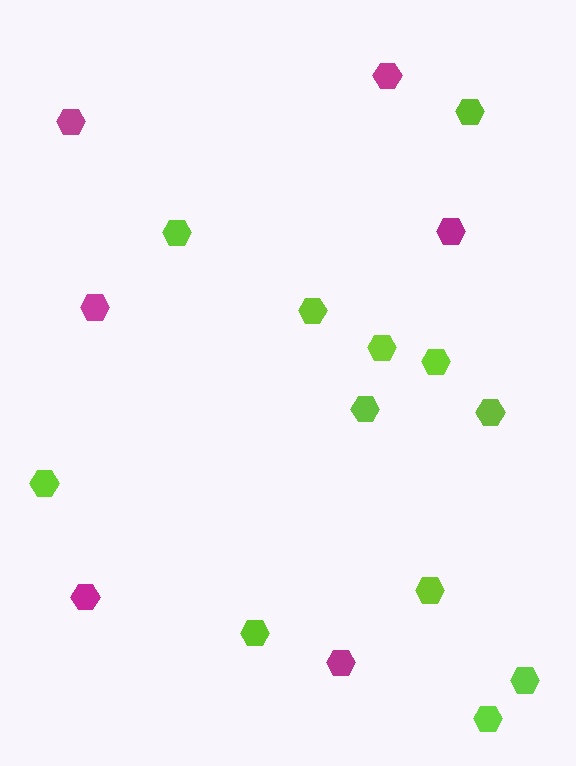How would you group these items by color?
There are 2 groups: one group of magenta hexagons (6) and one group of lime hexagons (12).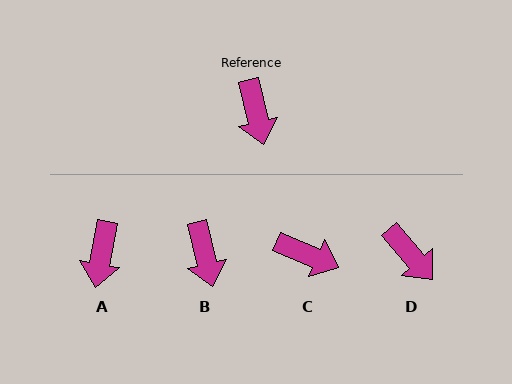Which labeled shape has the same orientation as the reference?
B.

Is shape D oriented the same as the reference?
No, it is off by about 27 degrees.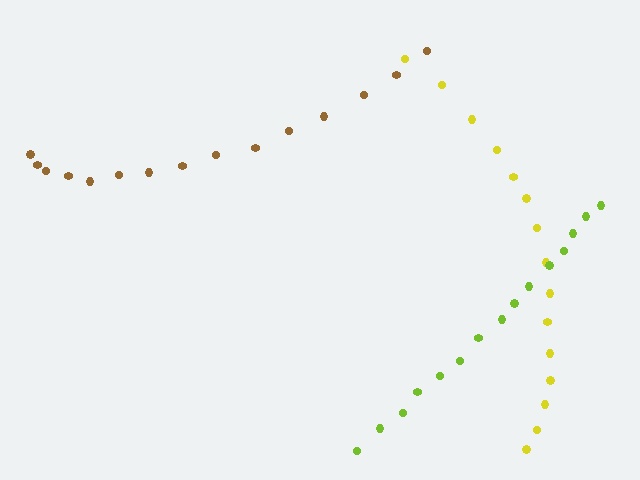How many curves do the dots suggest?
There are 3 distinct paths.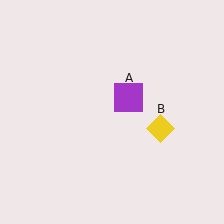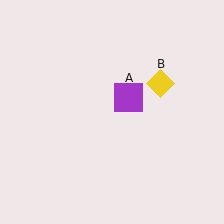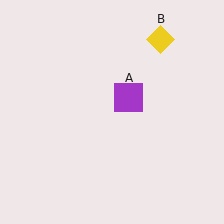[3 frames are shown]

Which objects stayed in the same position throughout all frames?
Purple square (object A) remained stationary.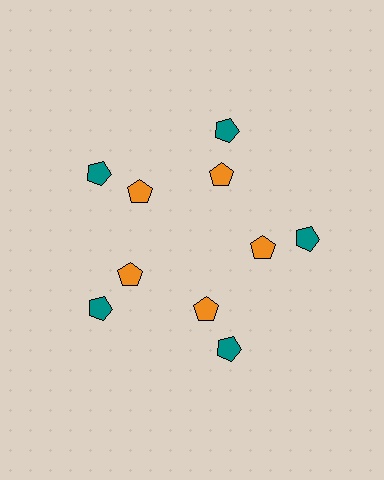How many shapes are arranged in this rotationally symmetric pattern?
There are 10 shapes, arranged in 5 groups of 2.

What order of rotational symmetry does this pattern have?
This pattern has 5-fold rotational symmetry.